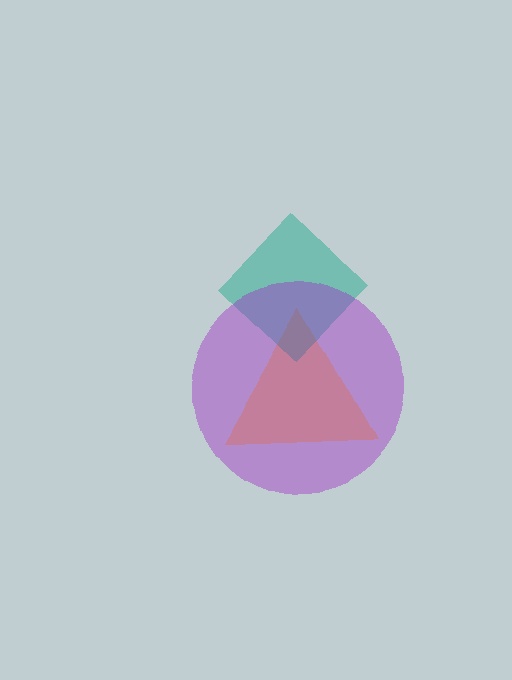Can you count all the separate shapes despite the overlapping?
Yes, there are 3 separate shapes.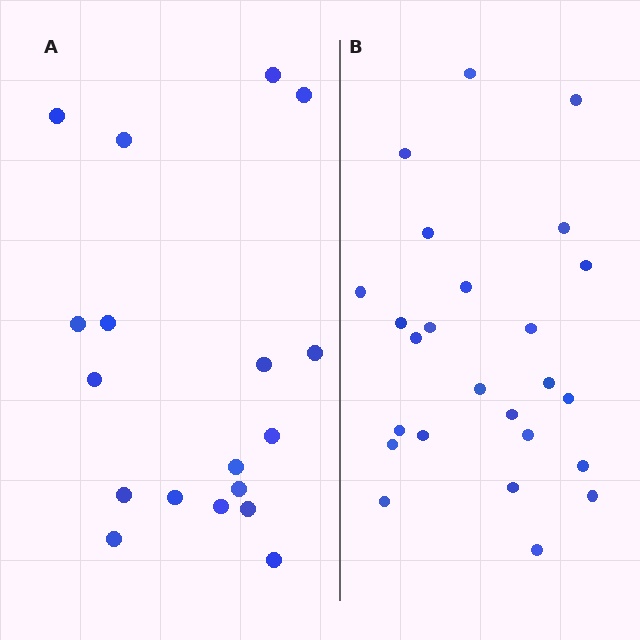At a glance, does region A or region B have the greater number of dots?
Region B (the right region) has more dots.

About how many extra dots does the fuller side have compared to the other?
Region B has roughly 8 or so more dots than region A.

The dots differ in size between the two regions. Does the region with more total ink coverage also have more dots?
No. Region A has more total ink coverage because its dots are larger, but region B actually contains more individual dots. Total area can be misleading — the number of items is what matters here.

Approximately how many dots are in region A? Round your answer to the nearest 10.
About 20 dots. (The exact count is 18, which rounds to 20.)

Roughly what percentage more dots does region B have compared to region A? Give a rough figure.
About 40% more.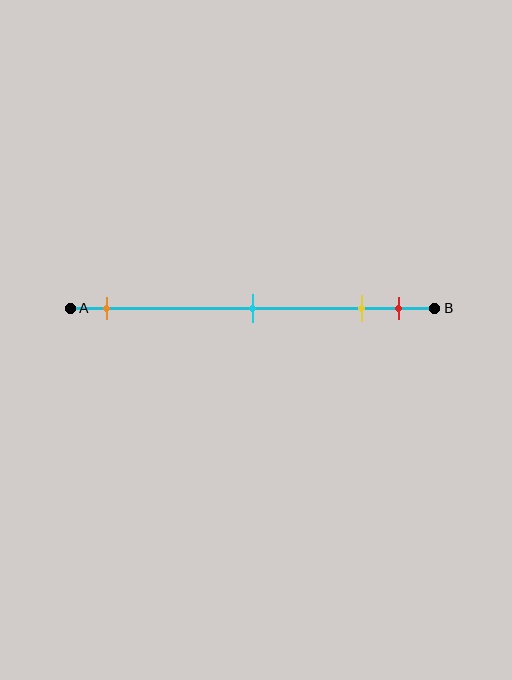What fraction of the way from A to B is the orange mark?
The orange mark is approximately 10% (0.1) of the way from A to B.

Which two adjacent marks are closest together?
The yellow and red marks are the closest adjacent pair.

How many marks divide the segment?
There are 4 marks dividing the segment.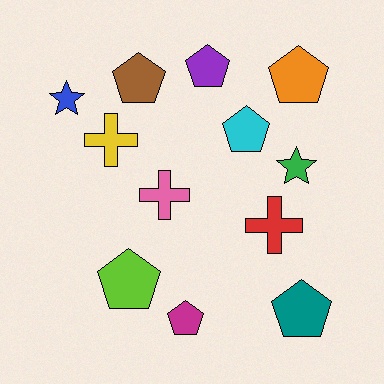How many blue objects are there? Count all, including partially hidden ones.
There is 1 blue object.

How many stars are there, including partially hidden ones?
There are 2 stars.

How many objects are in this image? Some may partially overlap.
There are 12 objects.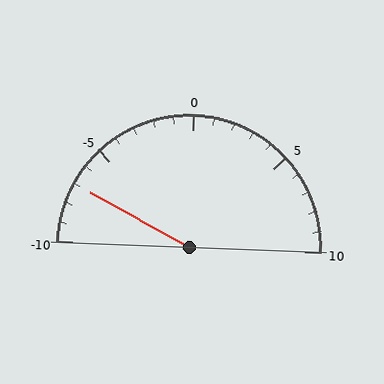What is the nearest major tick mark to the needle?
The nearest major tick mark is -5.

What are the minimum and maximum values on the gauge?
The gauge ranges from -10 to 10.